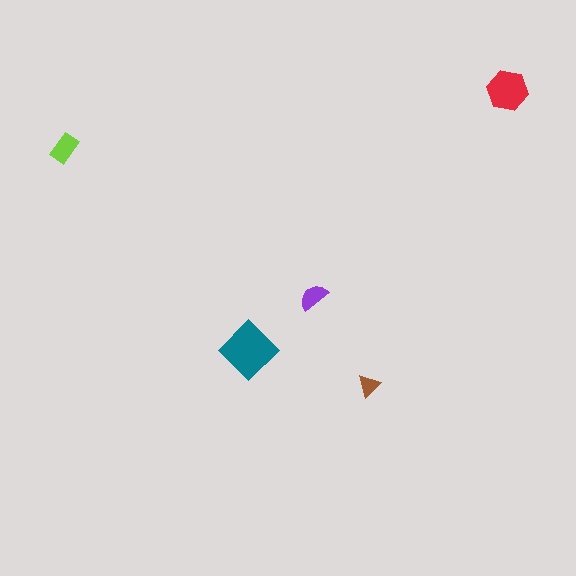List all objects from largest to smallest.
The teal diamond, the red hexagon, the lime rectangle, the purple semicircle, the brown triangle.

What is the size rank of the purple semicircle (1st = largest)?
4th.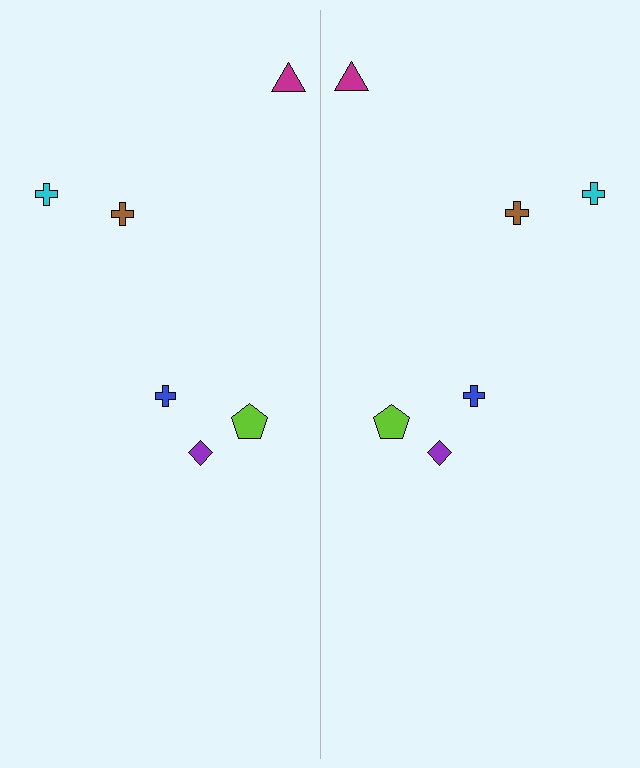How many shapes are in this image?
There are 12 shapes in this image.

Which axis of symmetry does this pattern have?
The pattern has a vertical axis of symmetry running through the center of the image.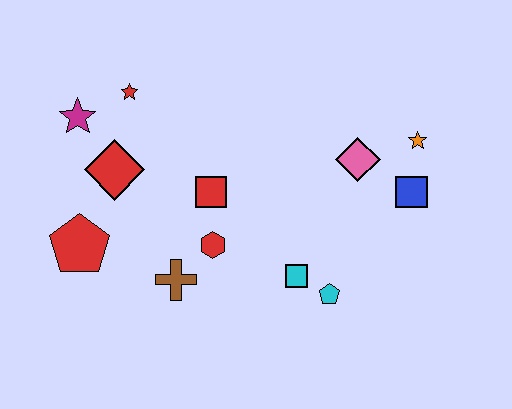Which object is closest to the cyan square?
The cyan pentagon is closest to the cyan square.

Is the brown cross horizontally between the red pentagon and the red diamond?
No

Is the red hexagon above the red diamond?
No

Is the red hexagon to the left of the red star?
No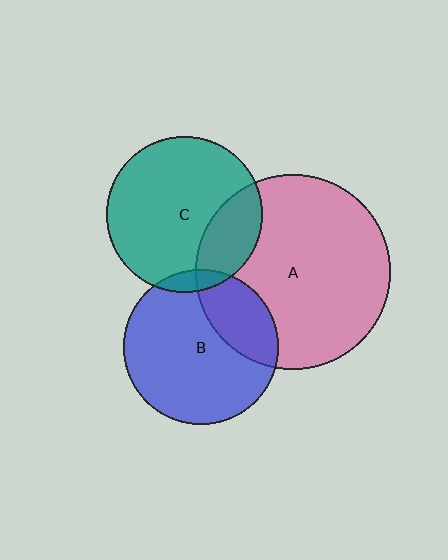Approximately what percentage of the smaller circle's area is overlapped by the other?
Approximately 5%.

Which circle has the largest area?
Circle A (pink).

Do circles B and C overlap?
Yes.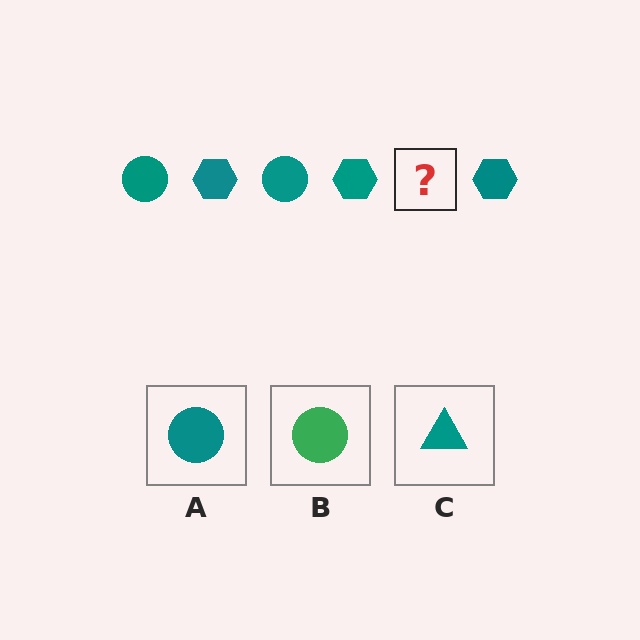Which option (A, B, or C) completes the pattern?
A.